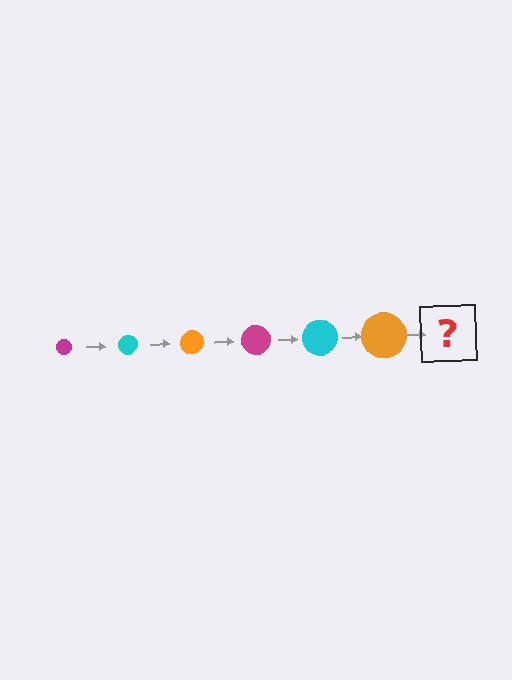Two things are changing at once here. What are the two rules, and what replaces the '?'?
The two rules are that the circle grows larger each step and the color cycles through magenta, cyan, and orange. The '?' should be a magenta circle, larger than the previous one.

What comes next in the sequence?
The next element should be a magenta circle, larger than the previous one.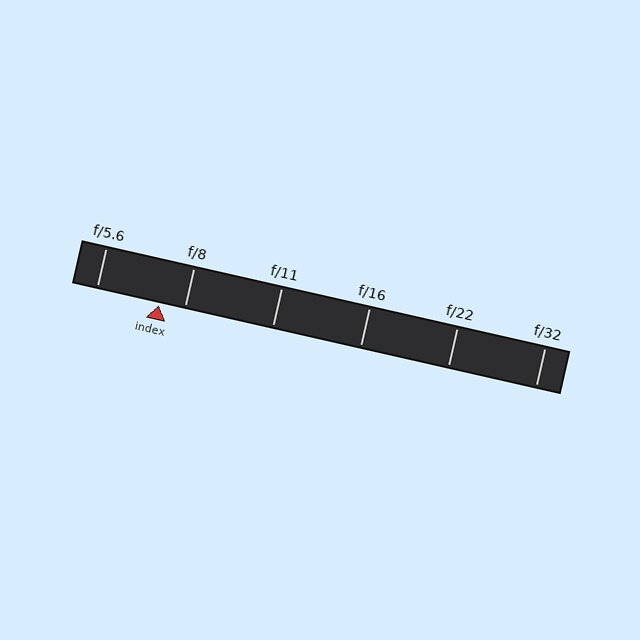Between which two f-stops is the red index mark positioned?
The index mark is between f/5.6 and f/8.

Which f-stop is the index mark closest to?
The index mark is closest to f/8.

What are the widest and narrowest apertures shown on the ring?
The widest aperture shown is f/5.6 and the narrowest is f/32.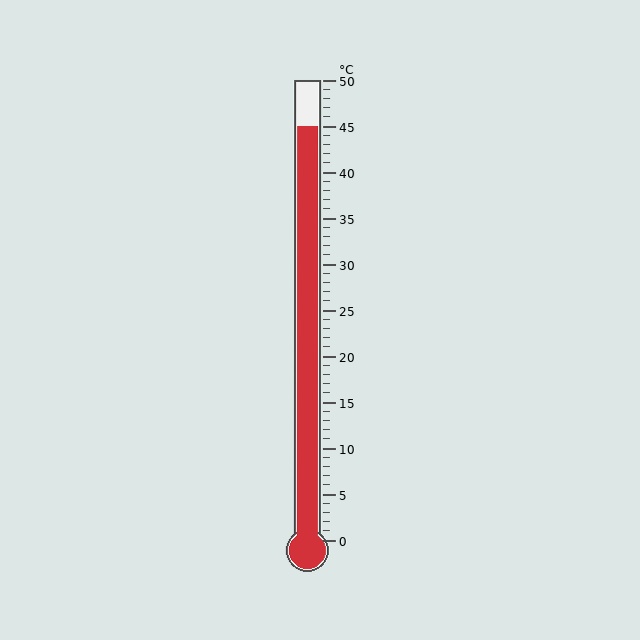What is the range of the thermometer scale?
The thermometer scale ranges from 0°C to 50°C.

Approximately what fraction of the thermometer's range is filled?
The thermometer is filled to approximately 90% of its range.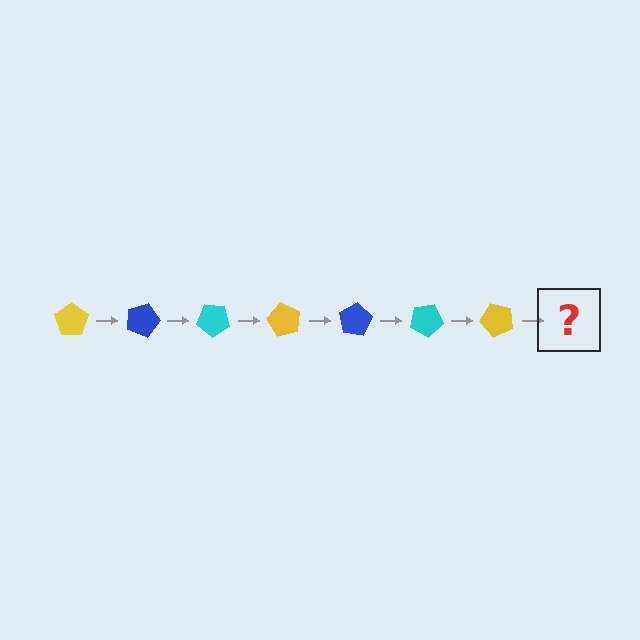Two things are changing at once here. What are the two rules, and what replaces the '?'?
The two rules are that it rotates 20 degrees each step and the color cycles through yellow, blue, and cyan. The '?' should be a blue pentagon, rotated 140 degrees from the start.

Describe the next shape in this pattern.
It should be a blue pentagon, rotated 140 degrees from the start.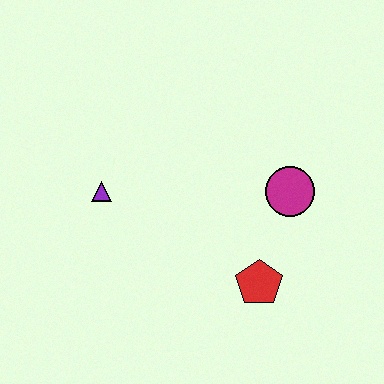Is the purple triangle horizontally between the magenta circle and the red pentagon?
No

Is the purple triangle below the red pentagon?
No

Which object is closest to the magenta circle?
The red pentagon is closest to the magenta circle.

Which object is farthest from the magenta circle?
The purple triangle is farthest from the magenta circle.